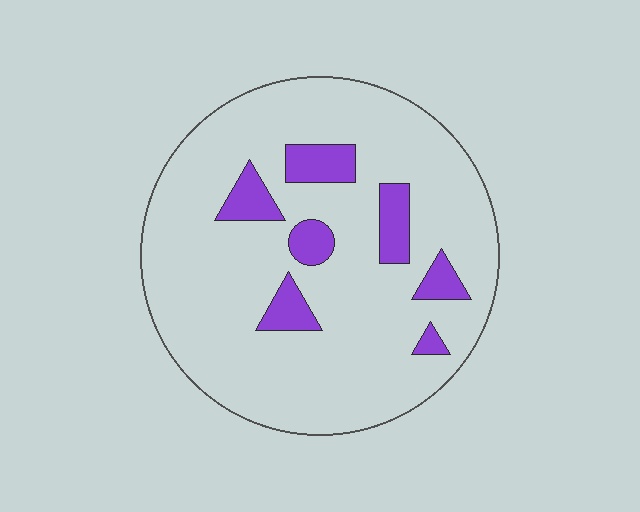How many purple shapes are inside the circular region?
7.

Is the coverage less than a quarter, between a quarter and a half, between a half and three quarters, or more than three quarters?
Less than a quarter.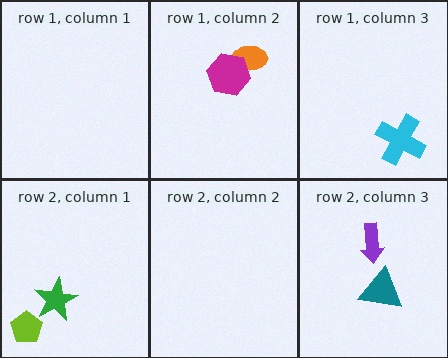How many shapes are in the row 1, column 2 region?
2.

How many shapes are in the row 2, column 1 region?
2.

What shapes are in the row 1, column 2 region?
The orange ellipse, the magenta hexagon.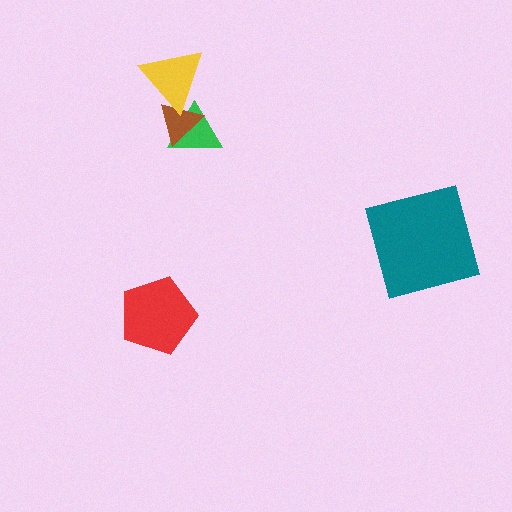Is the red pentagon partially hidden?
No, no other shape covers it.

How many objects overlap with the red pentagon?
0 objects overlap with the red pentagon.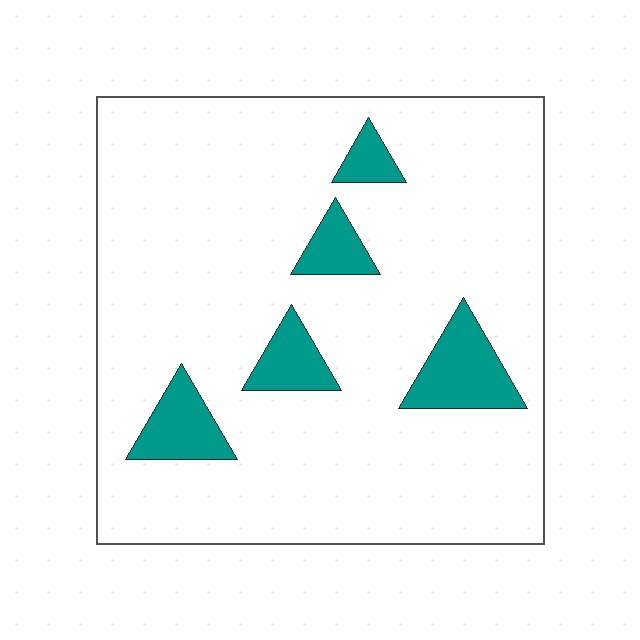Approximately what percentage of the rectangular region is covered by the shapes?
Approximately 10%.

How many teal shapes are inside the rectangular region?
5.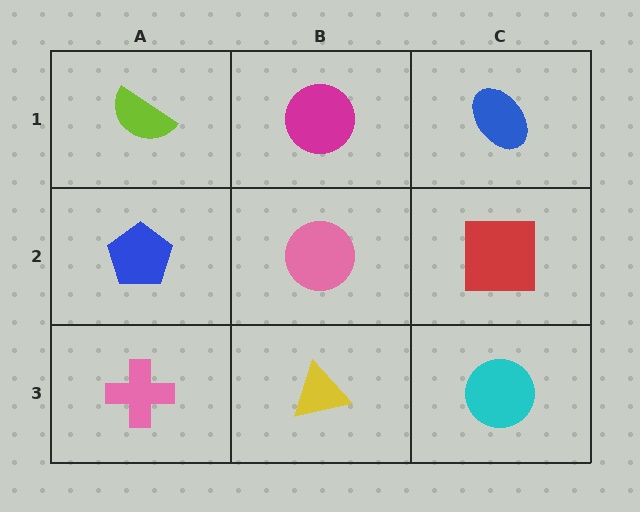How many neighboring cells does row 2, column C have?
3.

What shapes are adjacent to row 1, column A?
A blue pentagon (row 2, column A), a magenta circle (row 1, column B).